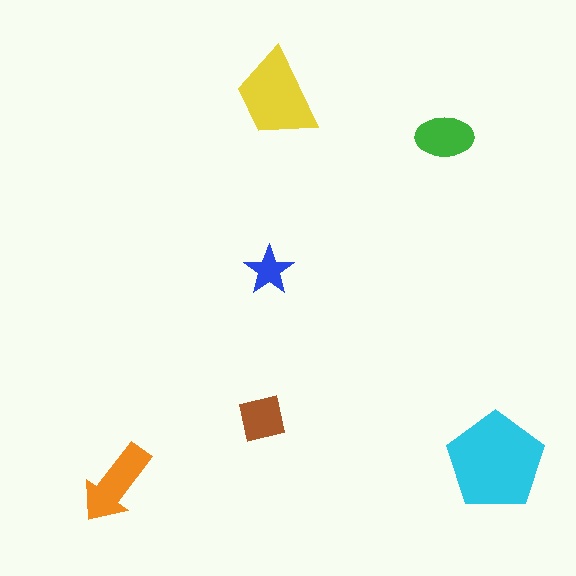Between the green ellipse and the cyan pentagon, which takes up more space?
The cyan pentagon.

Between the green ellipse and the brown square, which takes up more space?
The green ellipse.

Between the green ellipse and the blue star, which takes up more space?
The green ellipse.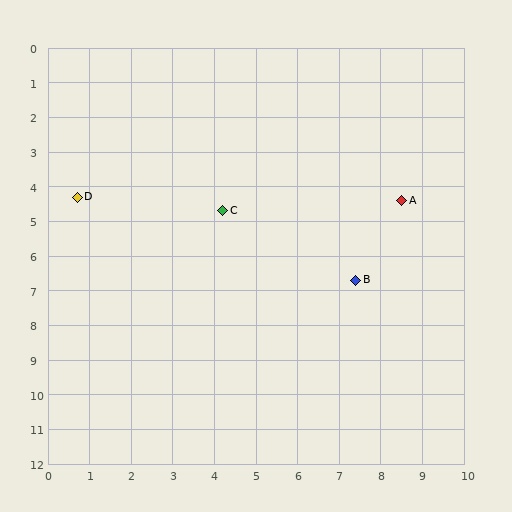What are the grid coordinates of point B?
Point B is at approximately (7.4, 6.7).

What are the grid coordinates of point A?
Point A is at approximately (8.5, 4.4).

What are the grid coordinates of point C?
Point C is at approximately (4.2, 4.7).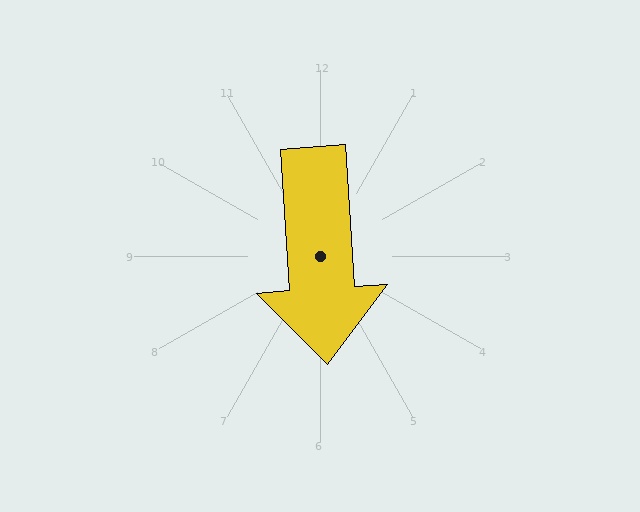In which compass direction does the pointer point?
South.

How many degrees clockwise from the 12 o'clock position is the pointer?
Approximately 176 degrees.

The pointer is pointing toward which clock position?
Roughly 6 o'clock.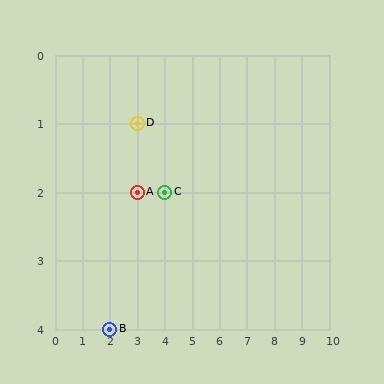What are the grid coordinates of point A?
Point A is at grid coordinates (3, 2).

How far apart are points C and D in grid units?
Points C and D are 1 column and 1 row apart (about 1.4 grid units diagonally).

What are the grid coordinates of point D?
Point D is at grid coordinates (3, 1).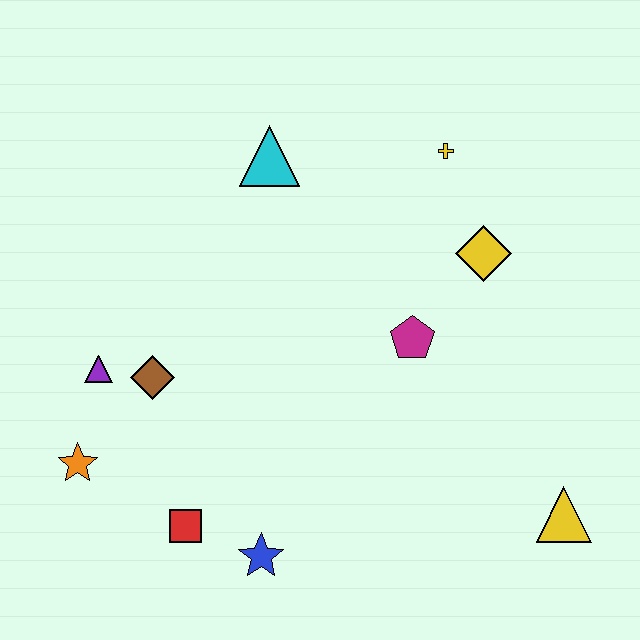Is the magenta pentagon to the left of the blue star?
No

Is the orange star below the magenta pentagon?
Yes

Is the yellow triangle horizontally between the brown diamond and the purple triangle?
No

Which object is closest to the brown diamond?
The purple triangle is closest to the brown diamond.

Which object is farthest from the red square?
The yellow cross is farthest from the red square.